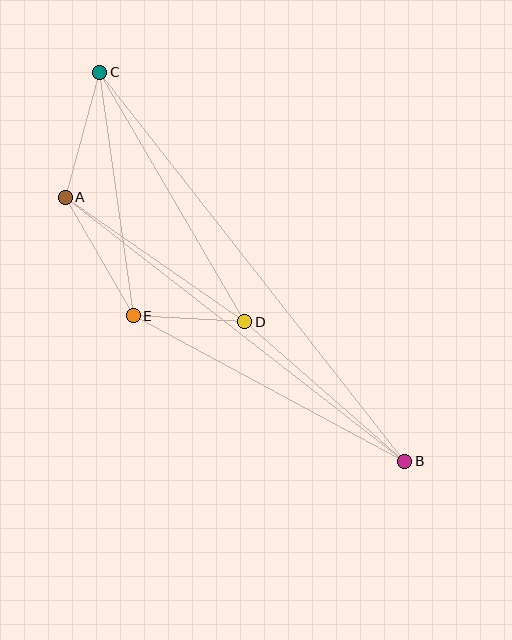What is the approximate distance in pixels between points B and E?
The distance between B and E is approximately 308 pixels.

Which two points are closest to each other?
Points D and E are closest to each other.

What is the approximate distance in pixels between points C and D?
The distance between C and D is approximately 288 pixels.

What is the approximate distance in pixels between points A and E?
The distance between A and E is approximately 137 pixels.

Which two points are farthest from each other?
Points B and C are farthest from each other.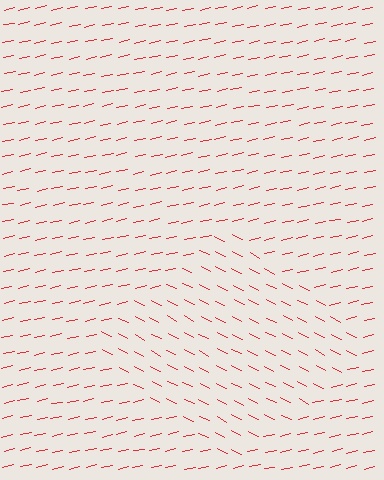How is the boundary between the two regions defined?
The boundary is defined purely by a change in line orientation (approximately 40 degrees difference). All lines are the same color and thickness.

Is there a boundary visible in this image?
Yes, there is a texture boundary formed by a change in line orientation.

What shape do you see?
I see a diamond.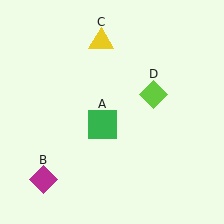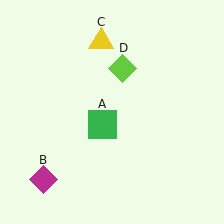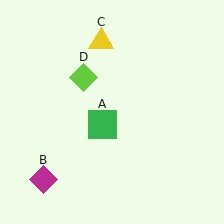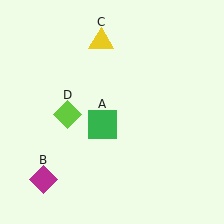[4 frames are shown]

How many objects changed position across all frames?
1 object changed position: lime diamond (object D).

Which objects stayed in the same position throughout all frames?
Green square (object A) and magenta diamond (object B) and yellow triangle (object C) remained stationary.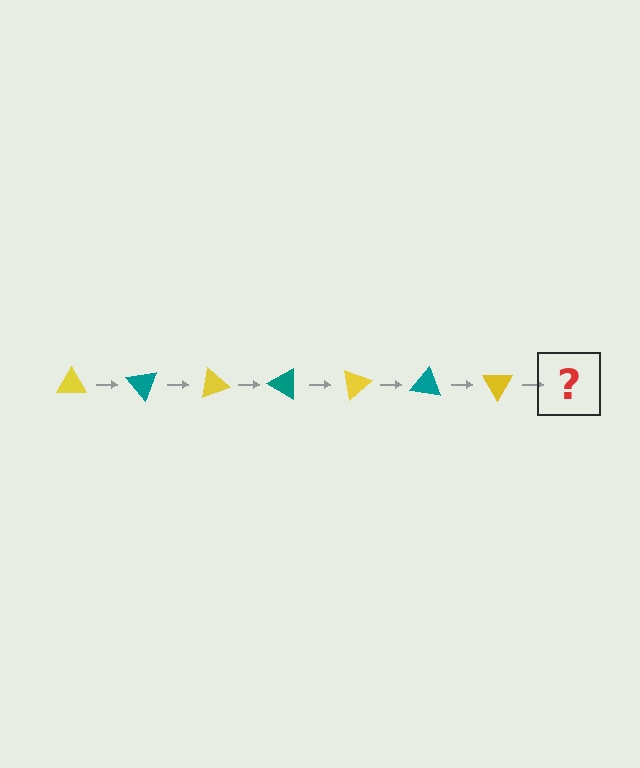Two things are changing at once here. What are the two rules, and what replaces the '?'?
The two rules are that it rotates 50 degrees each step and the color cycles through yellow and teal. The '?' should be a teal triangle, rotated 350 degrees from the start.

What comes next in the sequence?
The next element should be a teal triangle, rotated 350 degrees from the start.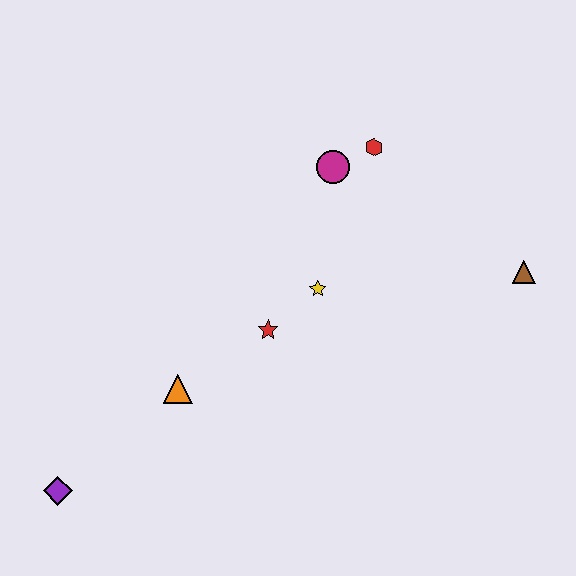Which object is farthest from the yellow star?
The purple diamond is farthest from the yellow star.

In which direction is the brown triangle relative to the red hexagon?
The brown triangle is to the right of the red hexagon.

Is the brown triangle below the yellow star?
No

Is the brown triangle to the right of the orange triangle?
Yes